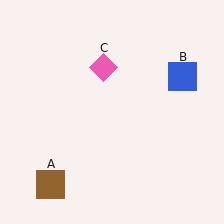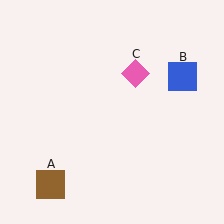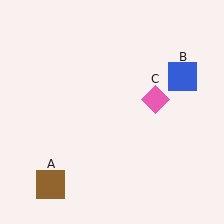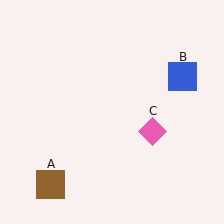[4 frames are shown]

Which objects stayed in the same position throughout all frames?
Brown square (object A) and blue square (object B) remained stationary.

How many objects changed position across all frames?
1 object changed position: pink diamond (object C).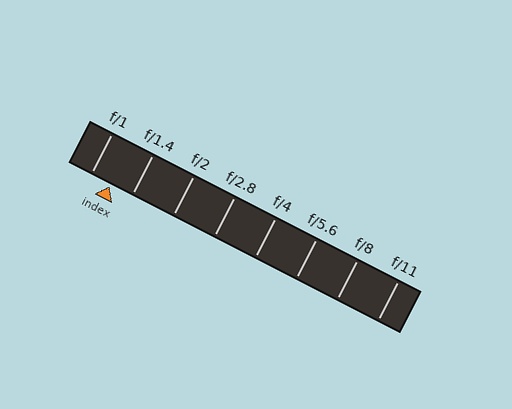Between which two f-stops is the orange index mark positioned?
The index mark is between f/1 and f/1.4.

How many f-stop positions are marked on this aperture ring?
There are 8 f-stop positions marked.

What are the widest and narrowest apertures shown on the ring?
The widest aperture shown is f/1 and the narrowest is f/11.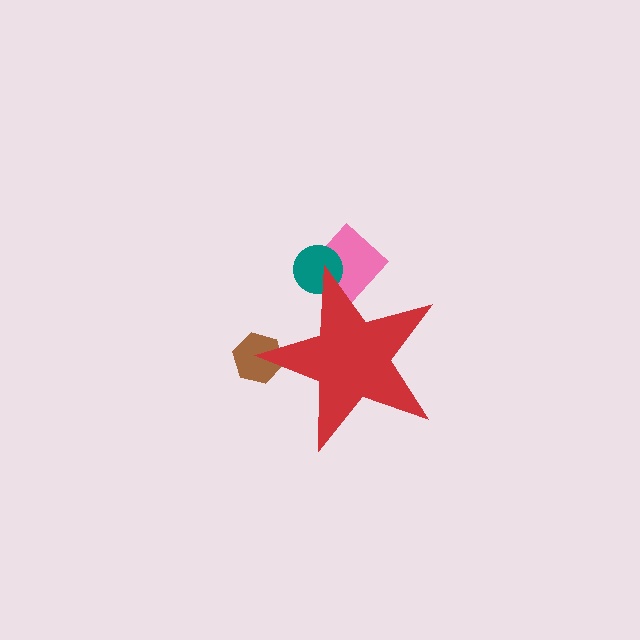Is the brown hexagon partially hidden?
Yes, the brown hexagon is partially hidden behind the red star.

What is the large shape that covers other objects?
A red star.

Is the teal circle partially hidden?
Yes, the teal circle is partially hidden behind the red star.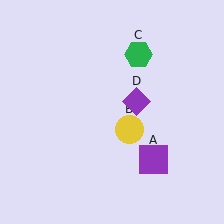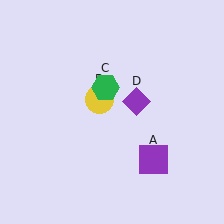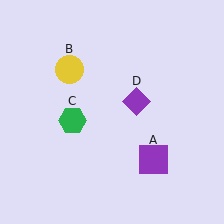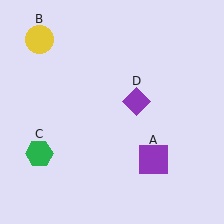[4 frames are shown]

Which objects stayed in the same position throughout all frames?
Purple square (object A) and purple diamond (object D) remained stationary.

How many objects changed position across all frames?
2 objects changed position: yellow circle (object B), green hexagon (object C).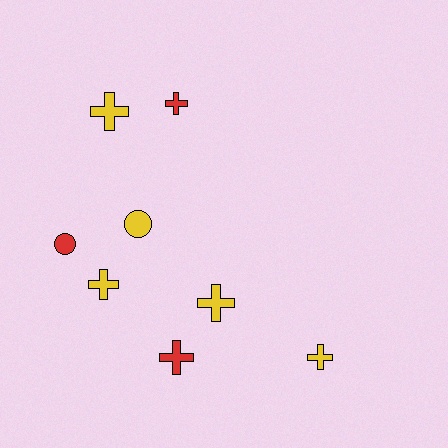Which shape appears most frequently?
Cross, with 6 objects.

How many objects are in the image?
There are 8 objects.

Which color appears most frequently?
Yellow, with 5 objects.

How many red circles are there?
There is 1 red circle.